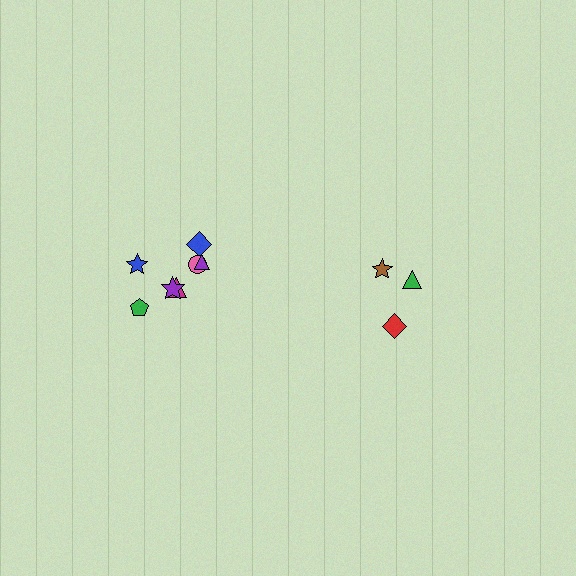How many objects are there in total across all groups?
There are 10 objects.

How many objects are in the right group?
There are 3 objects.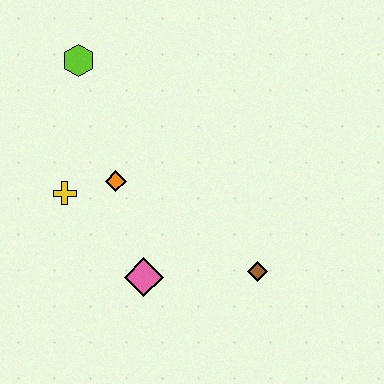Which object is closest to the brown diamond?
The pink diamond is closest to the brown diamond.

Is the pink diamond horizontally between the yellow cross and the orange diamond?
No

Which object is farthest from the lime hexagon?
The brown diamond is farthest from the lime hexagon.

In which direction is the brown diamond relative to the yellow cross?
The brown diamond is to the right of the yellow cross.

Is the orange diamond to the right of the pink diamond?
No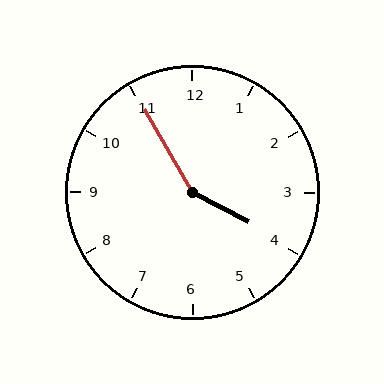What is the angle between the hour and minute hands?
Approximately 148 degrees.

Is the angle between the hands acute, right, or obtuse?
It is obtuse.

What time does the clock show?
3:55.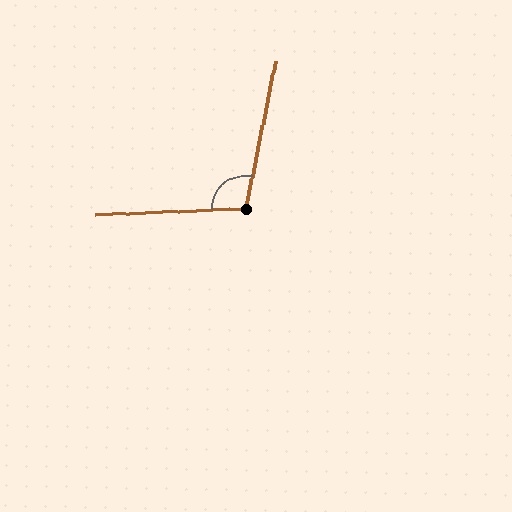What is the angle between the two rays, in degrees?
Approximately 104 degrees.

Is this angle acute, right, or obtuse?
It is obtuse.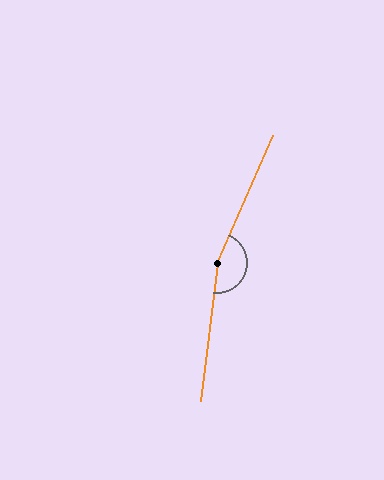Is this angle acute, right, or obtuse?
It is obtuse.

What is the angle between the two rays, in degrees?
Approximately 163 degrees.